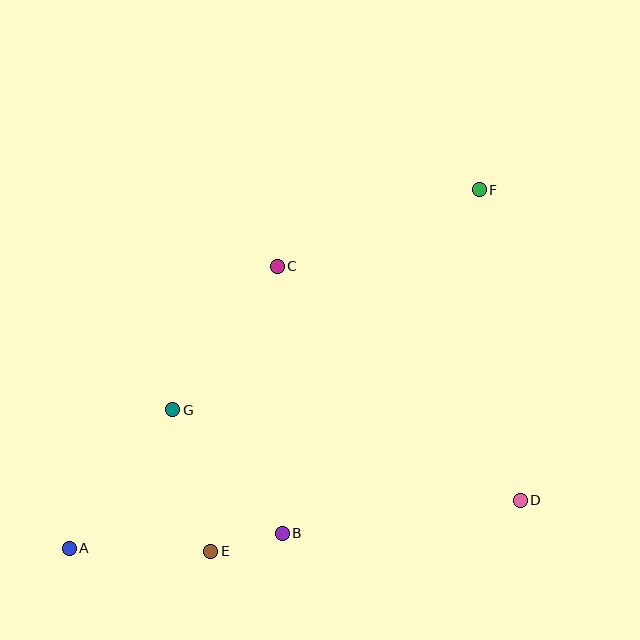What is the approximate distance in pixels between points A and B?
The distance between A and B is approximately 214 pixels.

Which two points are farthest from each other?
Points A and F are farthest from each other.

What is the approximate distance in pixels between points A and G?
The distance between A and G is approximately 173 pixels.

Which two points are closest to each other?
Points B and E are closest to each other.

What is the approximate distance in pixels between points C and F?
The distance between C and F is approximately 216 pixels.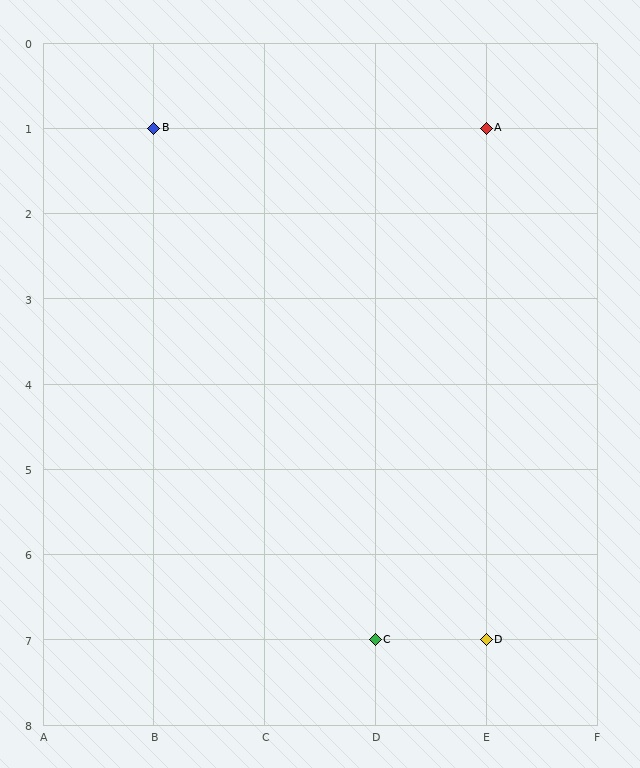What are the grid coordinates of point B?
Point B is at grid coordinates (B, 1).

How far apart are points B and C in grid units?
Points B and C are 2 columns and 6 rows apart (about 6.3 grid units diagonally).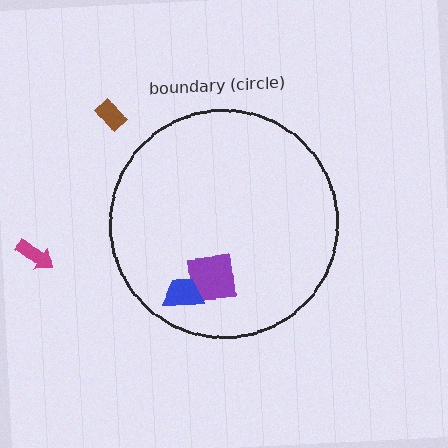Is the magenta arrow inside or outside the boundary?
Outside.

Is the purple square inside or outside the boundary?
Inside.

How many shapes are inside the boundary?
2 inside, 2 outside.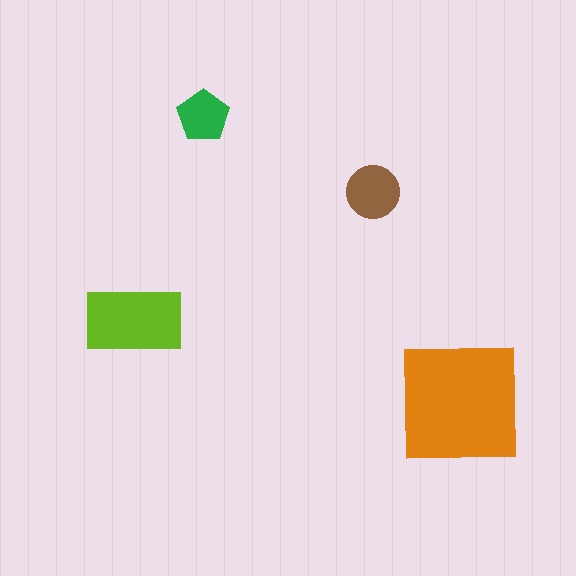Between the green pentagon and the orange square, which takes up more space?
The orange square.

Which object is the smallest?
The green pentagon.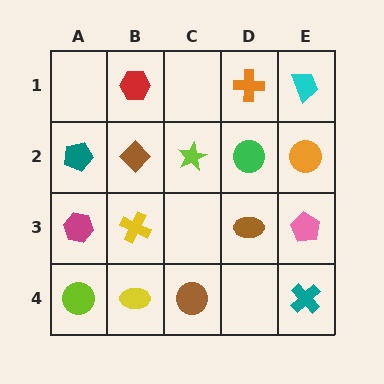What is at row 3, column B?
A yellow cross.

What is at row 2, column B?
A brown diamond.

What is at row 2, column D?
A green circle.